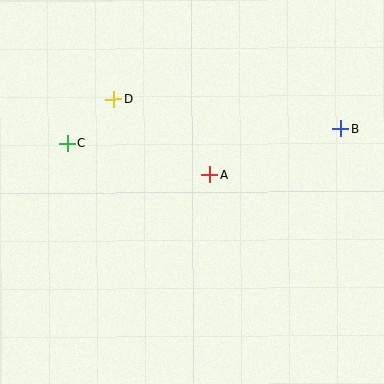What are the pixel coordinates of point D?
Point D is at (114, 99).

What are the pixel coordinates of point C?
Point C is at (67, 143).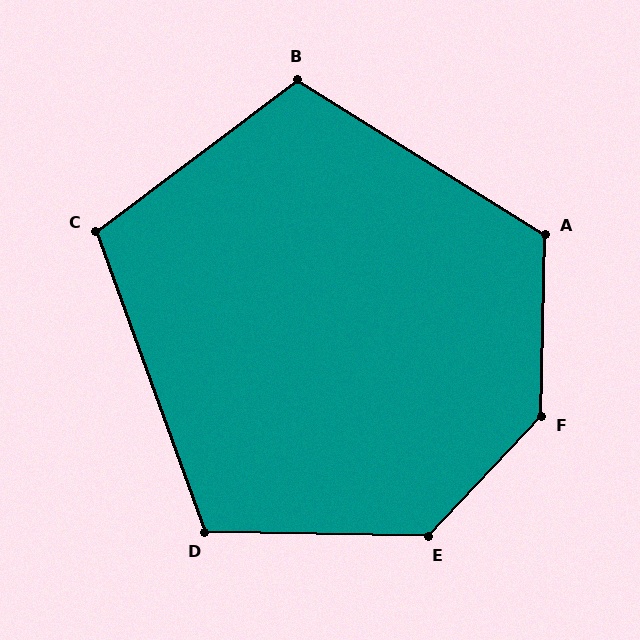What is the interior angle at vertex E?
Approximately 133 degrees (obtuse).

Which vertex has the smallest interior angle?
C, at approximately 107 degrees.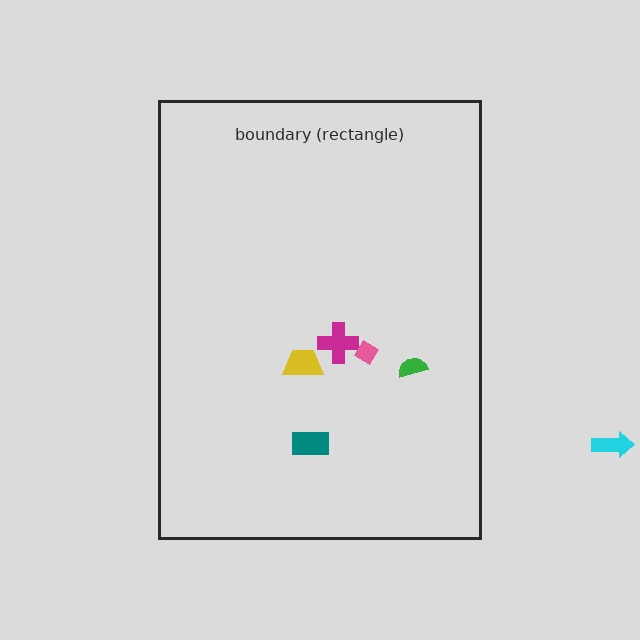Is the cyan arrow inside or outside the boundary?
Outside.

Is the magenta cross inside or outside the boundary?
Inside.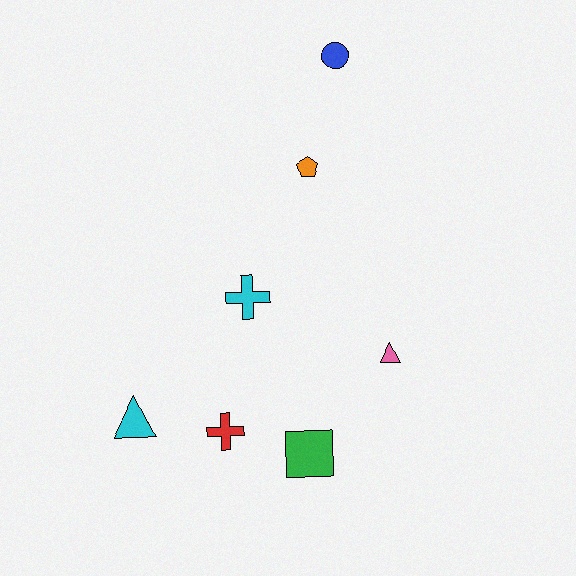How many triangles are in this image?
There are 2 triangles.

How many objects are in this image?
There are 7 objects.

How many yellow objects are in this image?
There are no yellow objects.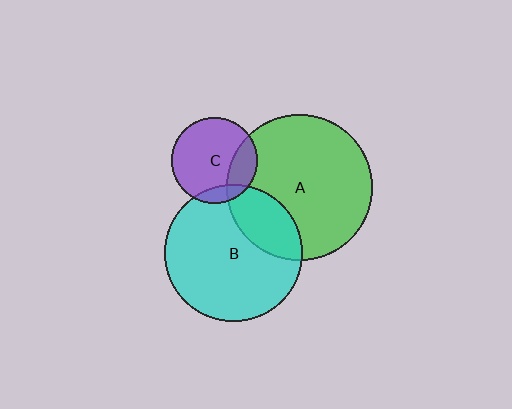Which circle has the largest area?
Circle A (green).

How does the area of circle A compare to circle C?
Approximately 2.9 times.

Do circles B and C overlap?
Yes.